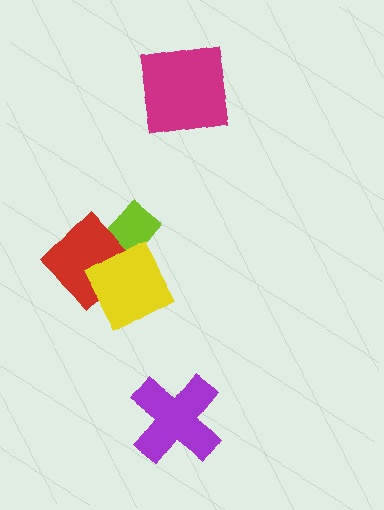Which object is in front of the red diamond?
The yellow diamond is in front of the red diamond.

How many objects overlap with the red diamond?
2 objects overlap with the red diamond.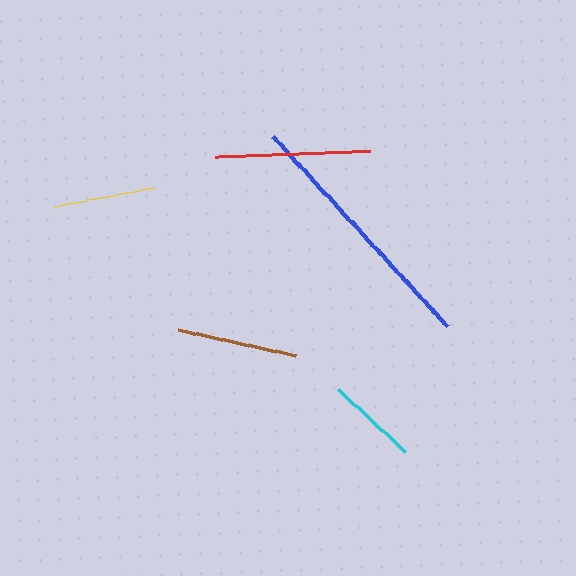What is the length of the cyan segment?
The cyan segment is approximately 91 pixels long.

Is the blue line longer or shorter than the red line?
The blue line is longer than the red line.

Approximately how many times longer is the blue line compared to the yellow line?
The blue line is approximately 2.5 times the length of the yellow line.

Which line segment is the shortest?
The cyan line is the shortest at approximately 91 pixels.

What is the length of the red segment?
The red segment is approximately 155 pixels long.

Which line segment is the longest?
The blue line is the longest at approximately 257 pixels.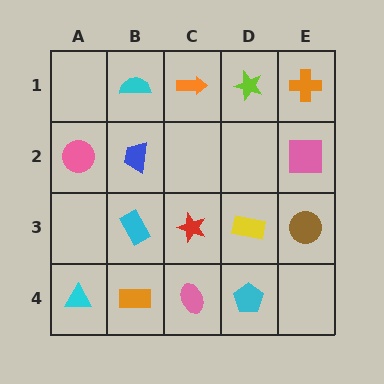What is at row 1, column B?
A cyan semicircle.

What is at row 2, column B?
A blue trapezoid.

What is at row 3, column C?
A red star.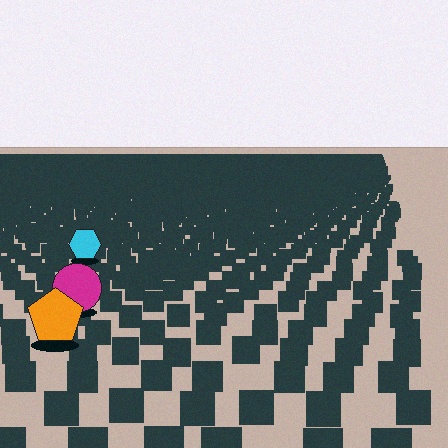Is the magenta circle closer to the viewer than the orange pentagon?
No. The orange pentagon is closer — you can tell from the texture gradient: the ground texture is coarser near it.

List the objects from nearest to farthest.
From nearest to farthest: the orange pentagon, the magenta circle, the cyan hexagon.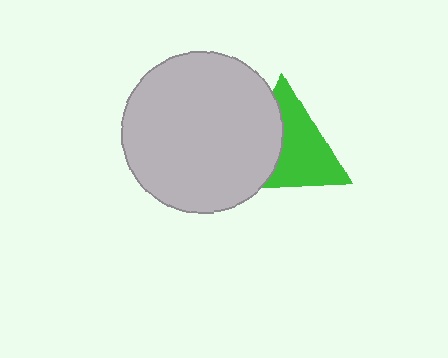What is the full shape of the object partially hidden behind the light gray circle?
The partially hidden object is a green triangle.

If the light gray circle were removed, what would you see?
You would see the complete green triangle.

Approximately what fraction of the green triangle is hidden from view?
Roughly 40% of the green triangle is hidden behind the light gray circle.